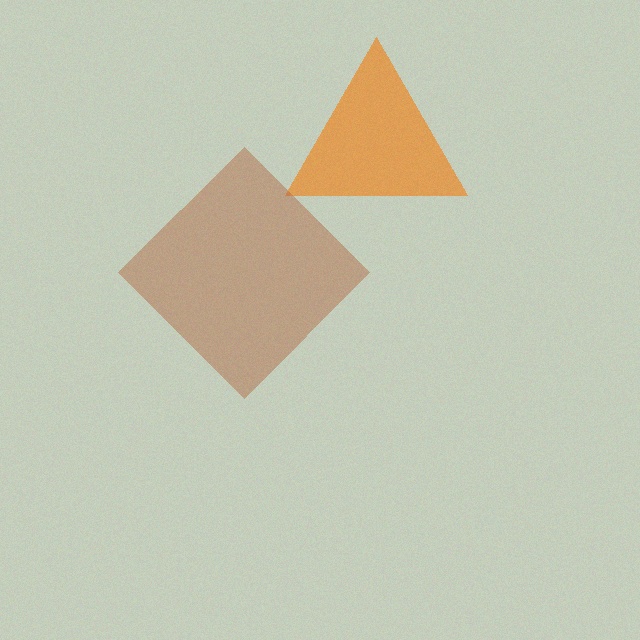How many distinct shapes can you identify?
There are 2 distinct shapes: an orange triangle, a brown diamond.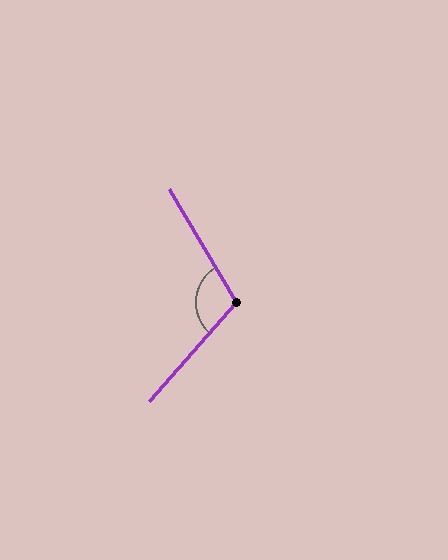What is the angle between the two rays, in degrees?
Approximately 108 degrees.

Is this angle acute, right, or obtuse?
It is obtuse.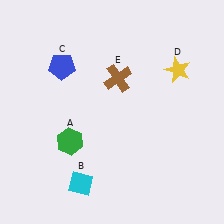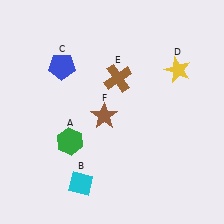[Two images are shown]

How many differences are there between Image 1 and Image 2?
There is 1 difference between the two images.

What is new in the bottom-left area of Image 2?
A brown star (F) was added in the bottom-left area of Image 2.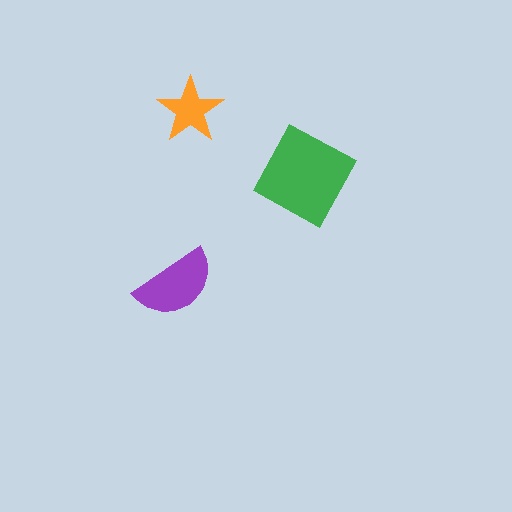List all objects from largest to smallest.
The green square, the purple semicircle, the orange star.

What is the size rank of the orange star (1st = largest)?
3rd.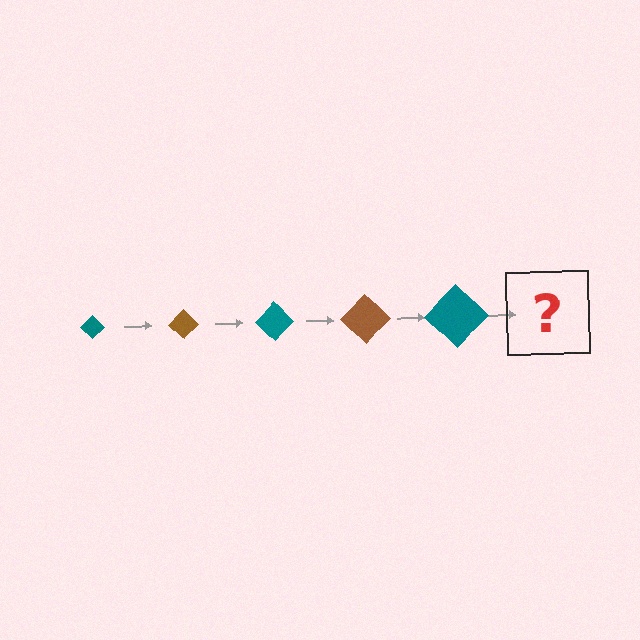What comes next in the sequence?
The next element should be a brown diamond, larger than the previous one.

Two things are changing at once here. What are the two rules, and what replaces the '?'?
The two rules are that the diamond grows larger each step and the color cycles through teal and brown. The '?' should be a brown diamond, larger than the previous one.